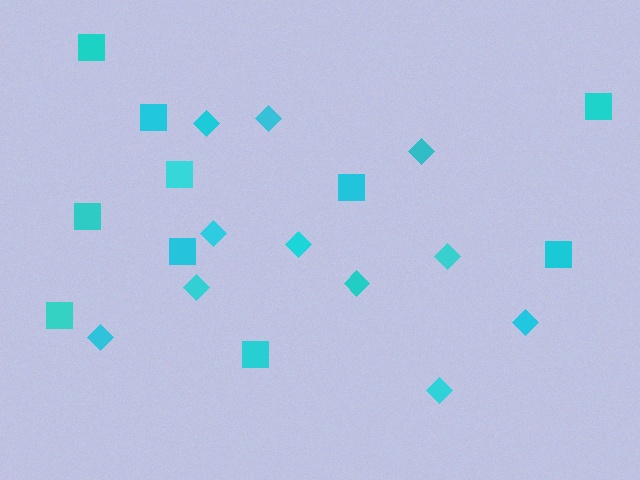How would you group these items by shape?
There are 2 groups: one group of squares (10) and one group of diamonds (11).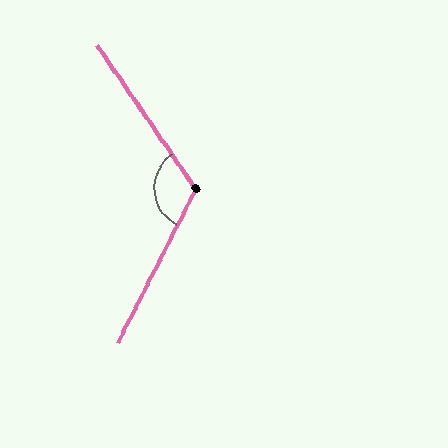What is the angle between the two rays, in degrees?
Approximately 119 degrees.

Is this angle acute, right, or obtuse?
It is obtuse.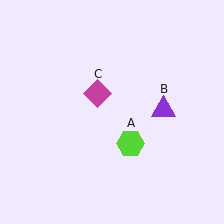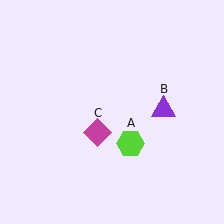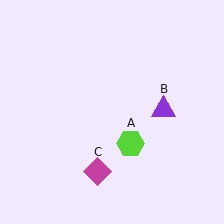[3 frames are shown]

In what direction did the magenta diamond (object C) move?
The magenta diamond (object C) moved down.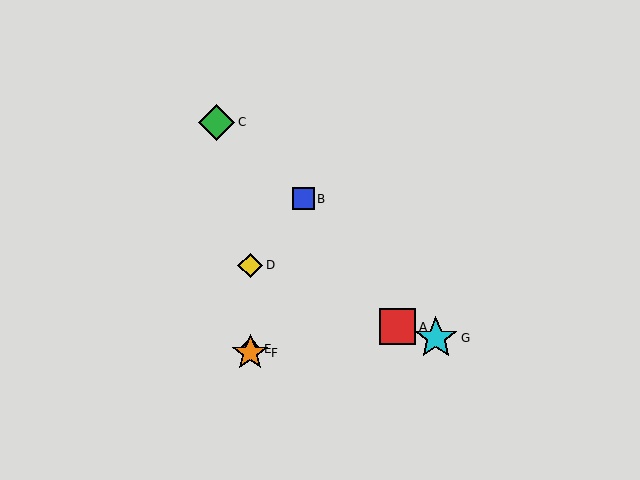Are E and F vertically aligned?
Yes, both are at x≈250.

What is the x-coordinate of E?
Object E is at x≈250.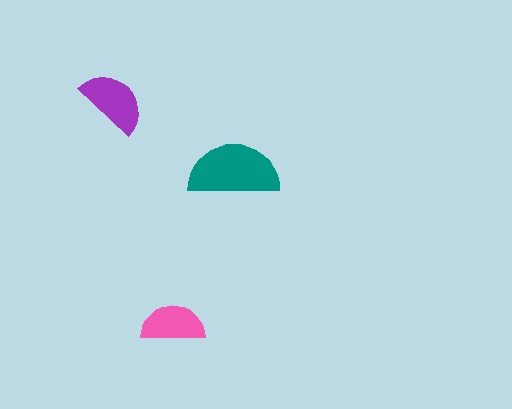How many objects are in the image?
There are 3 objects in the image.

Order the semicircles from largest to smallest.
the teal one, the purple one, the pink one.